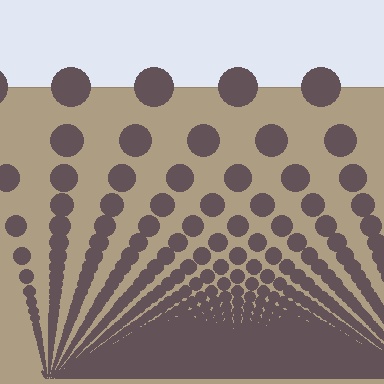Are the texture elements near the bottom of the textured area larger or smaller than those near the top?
Smaller. The gradient is inverted — elements near the bottom are smaller and denser.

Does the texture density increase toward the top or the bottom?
Density increases toward the bottom.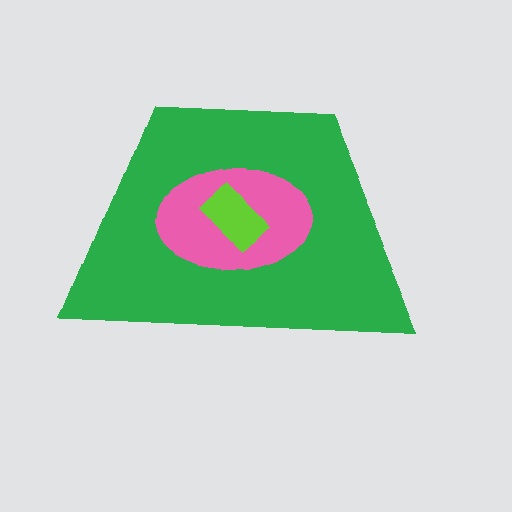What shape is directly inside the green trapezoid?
The pink ellipse.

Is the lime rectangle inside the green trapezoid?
Yes.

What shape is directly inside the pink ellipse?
The lime rectangle.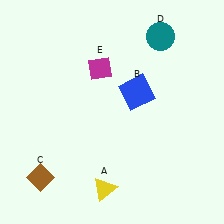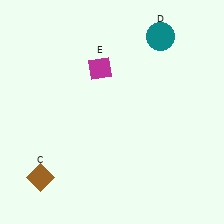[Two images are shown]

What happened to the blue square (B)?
The blue square (B) was removed in Image 2. It was in the top-right area of Image 1.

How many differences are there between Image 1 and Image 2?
There are 2 differences between the two images.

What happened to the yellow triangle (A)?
The yellow triangle (A) was removed in Image 2. It was in the bottom-left area of Image 1.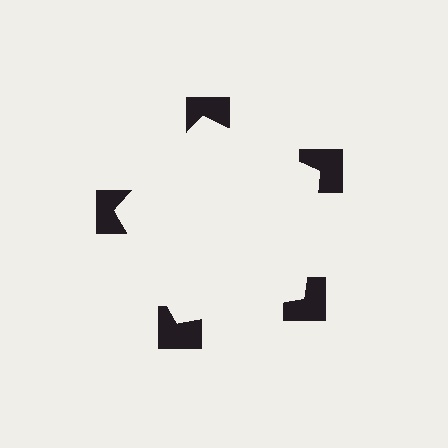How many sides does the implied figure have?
5 sides.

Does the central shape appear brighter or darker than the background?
It typically appears slightly brighter than the background, even though no actual brightness change is drawn.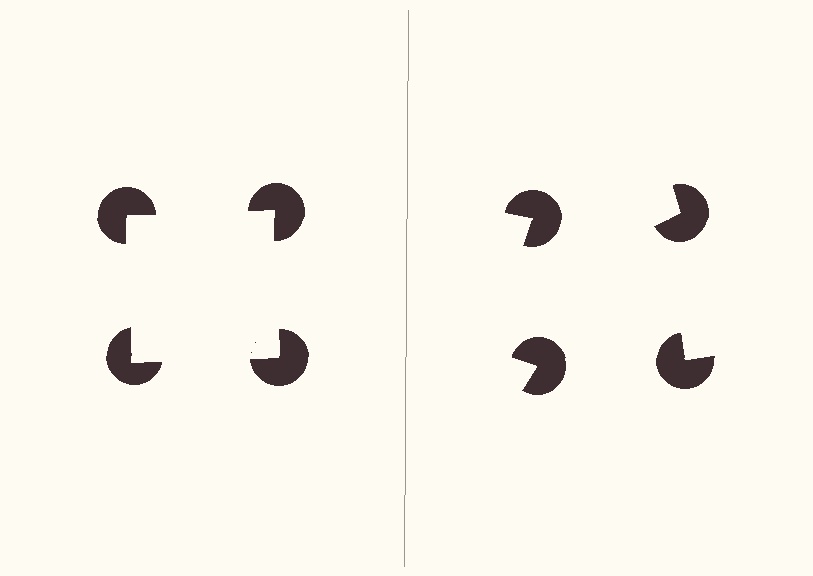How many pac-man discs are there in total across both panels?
8 — 4 on each side.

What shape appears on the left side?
An illusory square.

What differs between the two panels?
The pac-man discs are positioned identically on both sides; only the wedge orientations differ. On the left they align to a square; on the right they are misaligned.